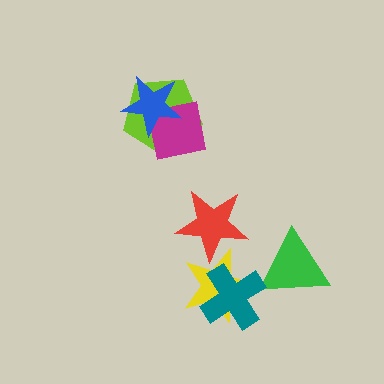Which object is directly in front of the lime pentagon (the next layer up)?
The magenta square is directly in front of the lime pentagon.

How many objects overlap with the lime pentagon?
2 objects overlap with the lime pentagon.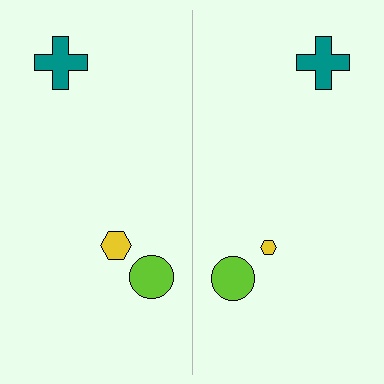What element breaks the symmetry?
The yellow hexagon on the right side has a different size than its mirror counterpart.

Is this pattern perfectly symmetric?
No, the pattern is not perfectly symmetric. The yellow hexagon on the right side has a different size than its mirror counterpart.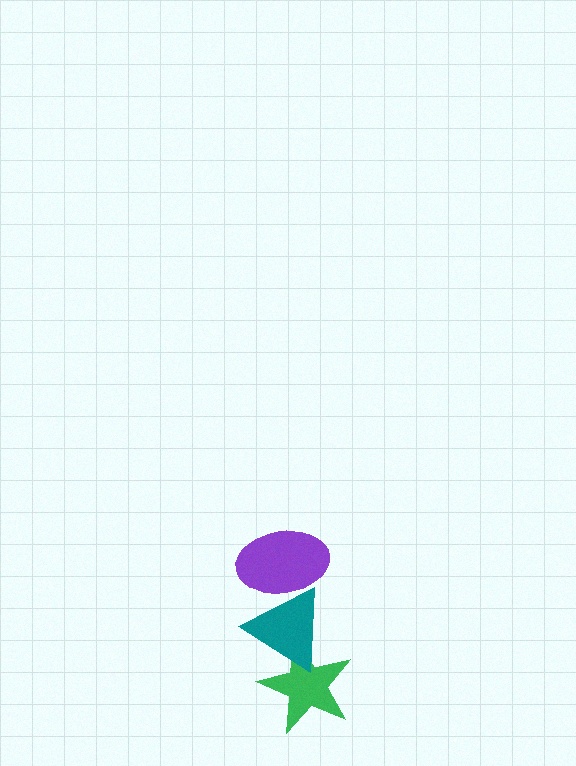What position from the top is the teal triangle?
The teal triangle is 2nd from the top.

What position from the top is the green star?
The green star is 3rd from the top.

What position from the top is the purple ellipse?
The purple ellipse is 1st from the top.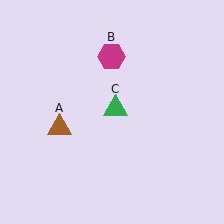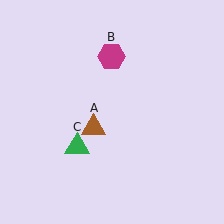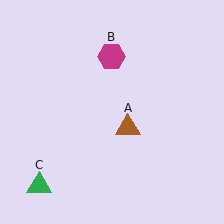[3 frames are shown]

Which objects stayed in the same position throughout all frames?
Magenta hexagon (object B) remained stationary.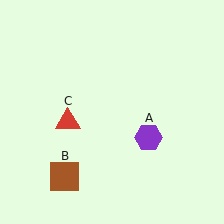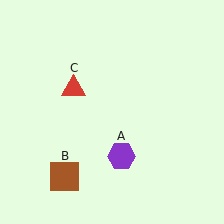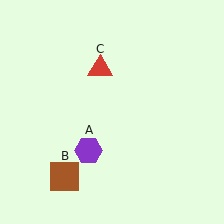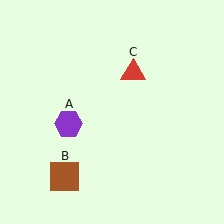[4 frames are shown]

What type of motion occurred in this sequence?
The purple hexagon (object A), red triangle (object C) rotated clockwise around the center of the scene.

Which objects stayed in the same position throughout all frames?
Brown square (object B) remained stationary.